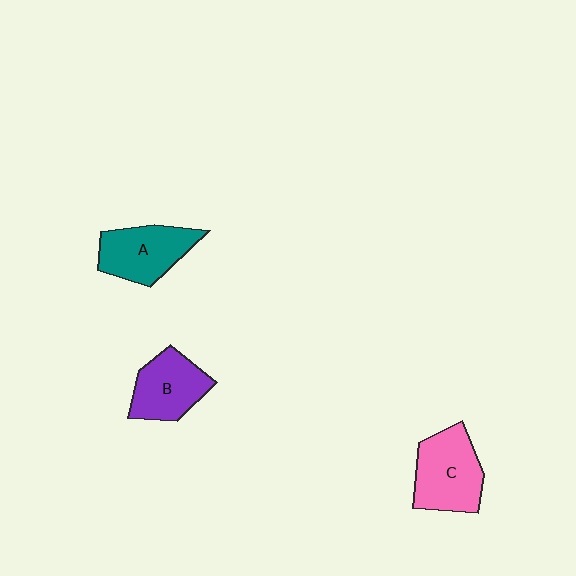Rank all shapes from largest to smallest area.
From largest to smallest: C (pink), A (teal), B (purple).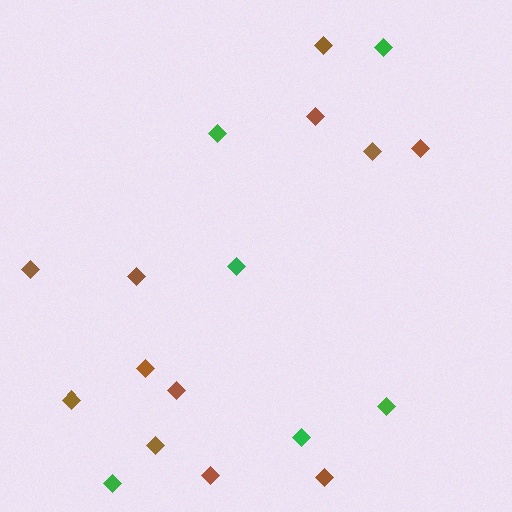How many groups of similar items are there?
There are 2 groups: one group of green diamonds (6) and one group of brown diamonds (12).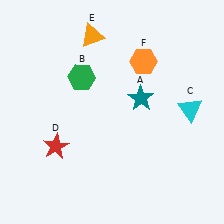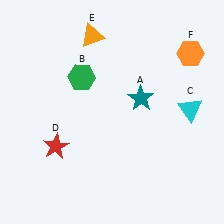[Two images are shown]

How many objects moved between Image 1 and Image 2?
1 object moved between the two images.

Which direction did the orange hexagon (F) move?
The orange hexagon (F) moved right.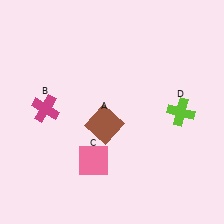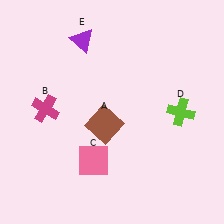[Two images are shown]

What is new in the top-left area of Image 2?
A purple triangle (E) was added in the top-left area of Image 2.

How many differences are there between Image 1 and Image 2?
There is 1 difference between the two images.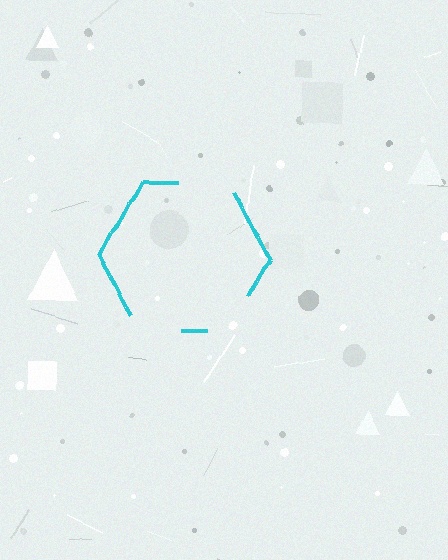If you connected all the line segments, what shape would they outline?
They would outline a hexagon.